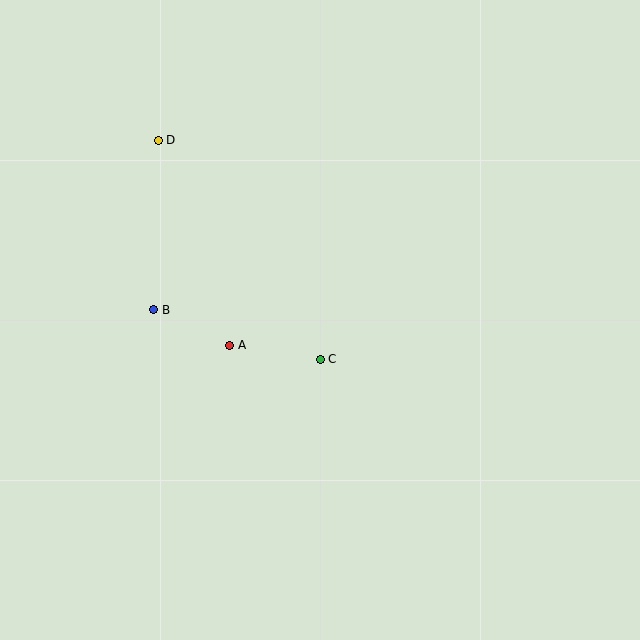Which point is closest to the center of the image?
Point C at (320, 359) is closest to the center.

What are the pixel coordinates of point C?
Point C is at (320, 359).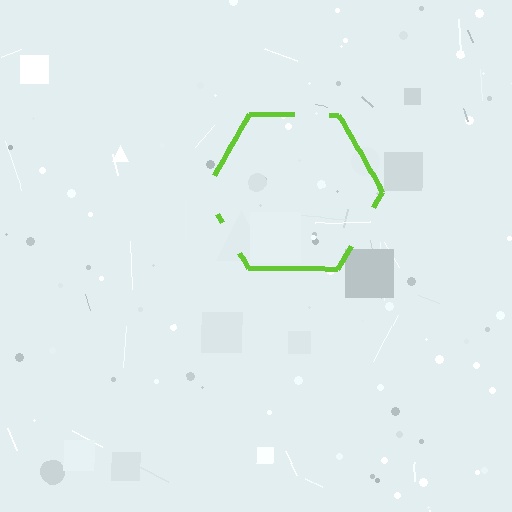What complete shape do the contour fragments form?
The contour fragments form a hexagon.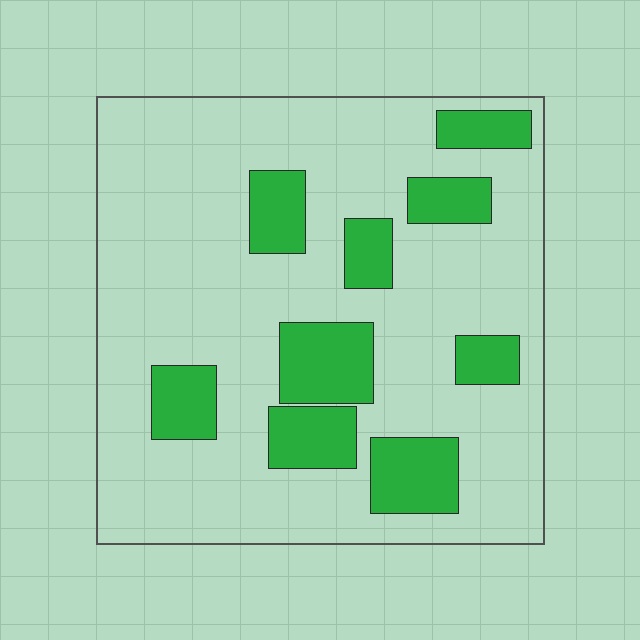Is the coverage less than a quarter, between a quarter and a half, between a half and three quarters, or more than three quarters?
Less than a quarter.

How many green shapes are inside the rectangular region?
9.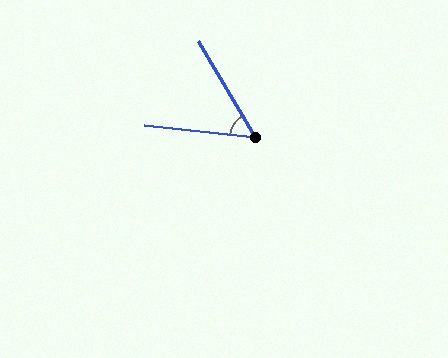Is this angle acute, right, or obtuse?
It is acute.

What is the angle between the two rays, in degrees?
Approximately 53 degrees.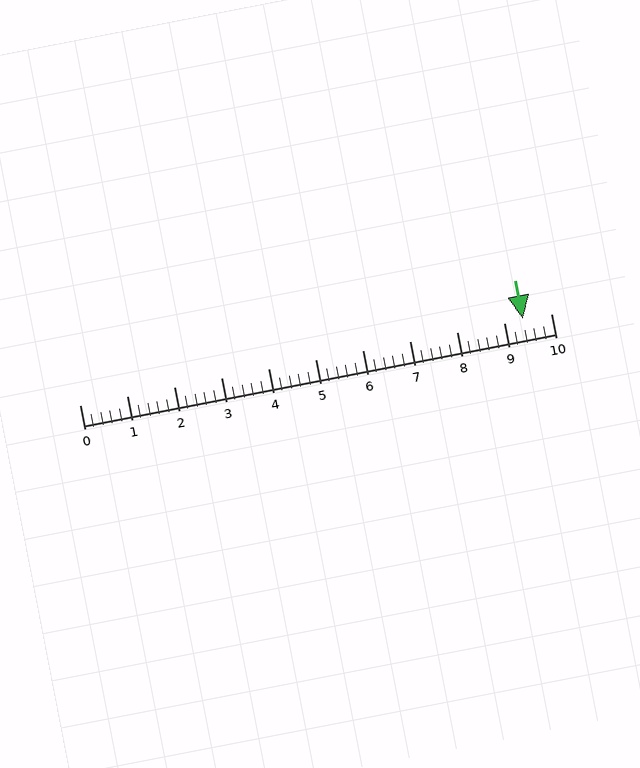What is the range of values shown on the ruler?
The ruler shows values from 0 to 10.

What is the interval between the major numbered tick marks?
The major tick marks are spaced 1 units apart.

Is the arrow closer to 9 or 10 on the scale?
The arrow is closer to 9.